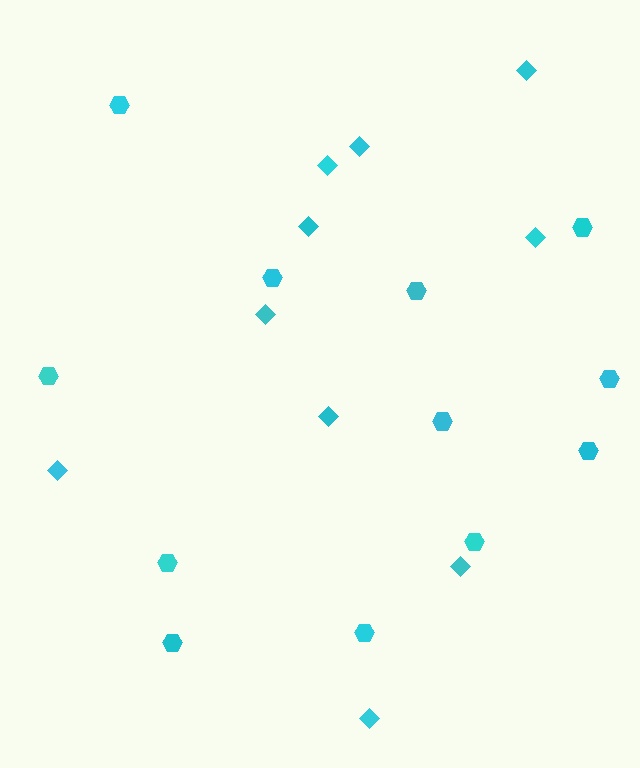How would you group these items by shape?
There are 2 groups: one group of diamonds (10) and one group of hexagons (12).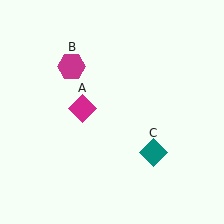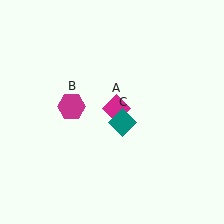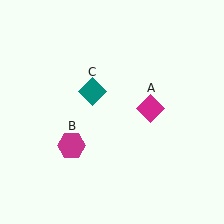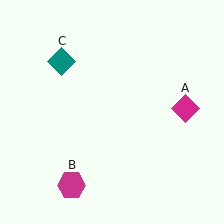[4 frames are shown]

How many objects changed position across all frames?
3 objects changed position: magenta diamond (object A), magenta hexagon (object B), teal diamond (object C).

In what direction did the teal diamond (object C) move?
The teal diamond (object C) moved up and to the left.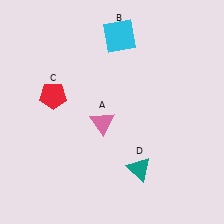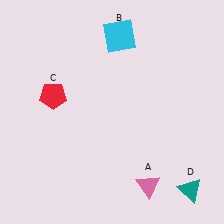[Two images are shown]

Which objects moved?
The objects that moved are: the pink triangle (A), the teal triangle (D).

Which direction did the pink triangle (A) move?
The pink triangle (A) moved down.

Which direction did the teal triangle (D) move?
The teal triangle (D) moved right.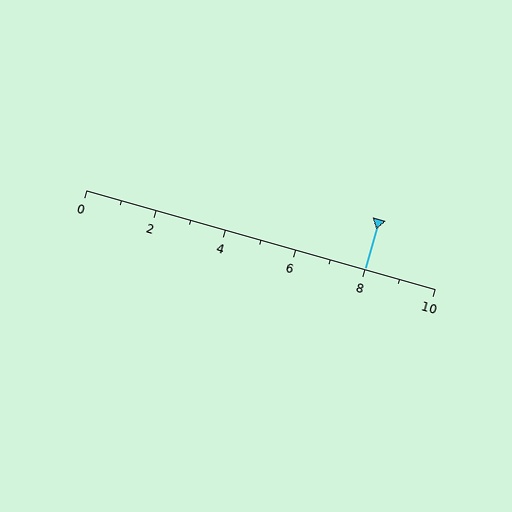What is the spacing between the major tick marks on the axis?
The major ticks are spaced 2 apart.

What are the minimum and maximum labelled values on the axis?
The axis runs from 0 to 10.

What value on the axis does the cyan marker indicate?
The marker indicates approximately 8.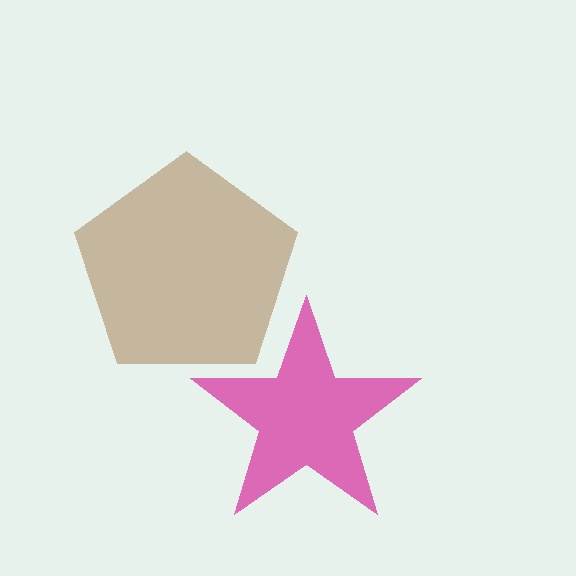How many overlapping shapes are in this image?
There are 2 overlapping shapes in the image.